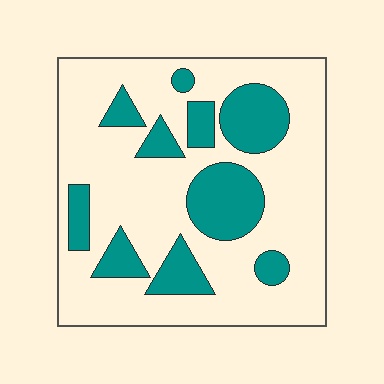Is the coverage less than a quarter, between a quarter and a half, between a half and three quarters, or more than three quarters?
Between a quarter and a half.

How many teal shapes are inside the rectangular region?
10.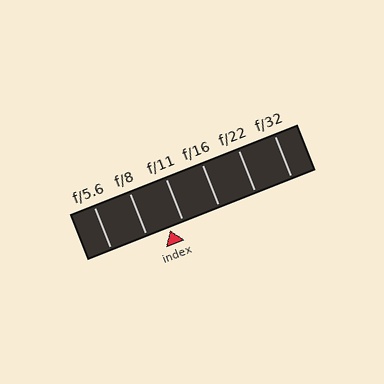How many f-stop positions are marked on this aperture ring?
There are 6 f-stop positions marked.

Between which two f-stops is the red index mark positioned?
The index mark is between f/8 and f/11.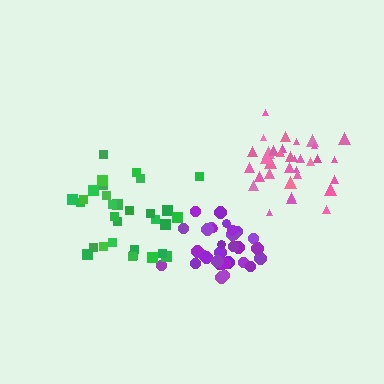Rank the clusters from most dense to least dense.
pink, purple, green.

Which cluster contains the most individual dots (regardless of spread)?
Pink (35).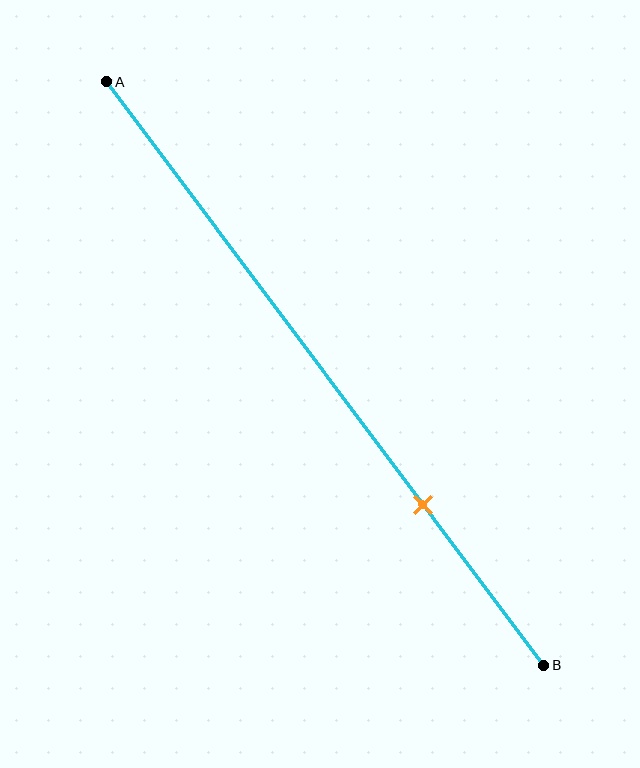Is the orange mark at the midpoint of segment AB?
No, the mark is at about 70% from A, not at the 50% midpoint.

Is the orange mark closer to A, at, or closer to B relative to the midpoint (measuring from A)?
The orange mark is closer to point B than the midpoint of segment AB.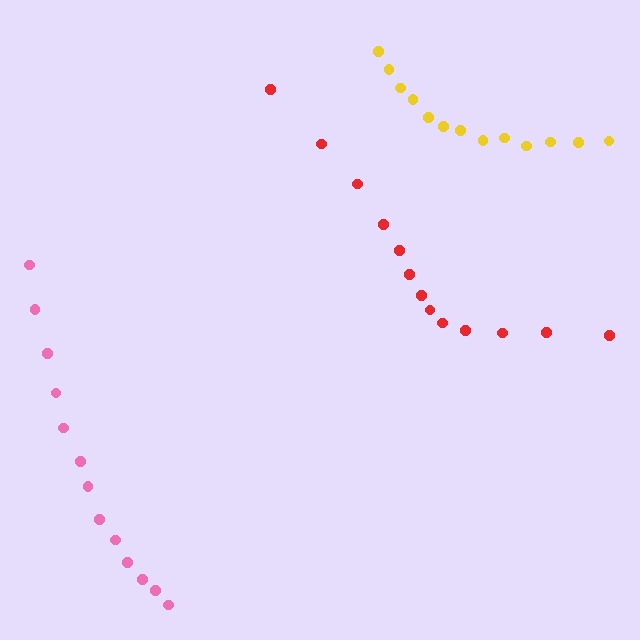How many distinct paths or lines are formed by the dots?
There are 3 distinct paths.